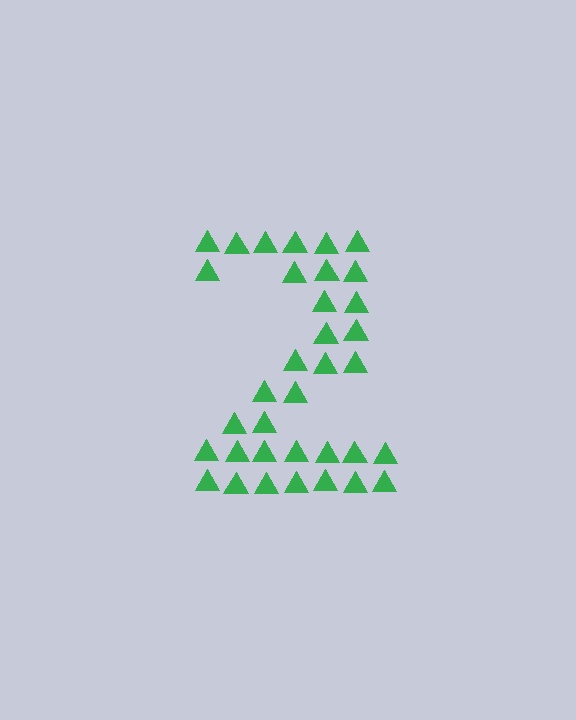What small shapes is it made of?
It is made of small triangles.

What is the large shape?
The large shape is the digit 2.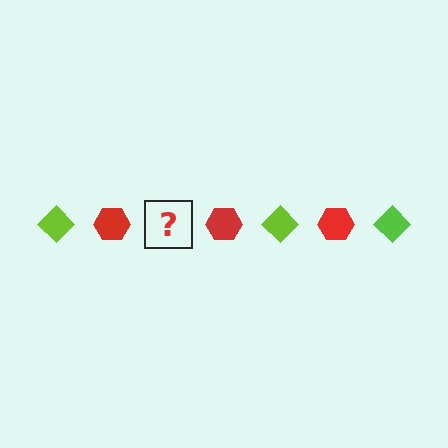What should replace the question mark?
The question mark should be replaced with a lime diamond.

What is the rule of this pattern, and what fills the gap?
The rule is that the pattern alternates between lime diamond and red hexagon. The gap should be filled with a lime diamond.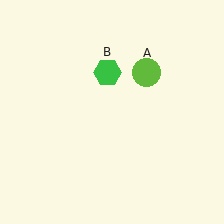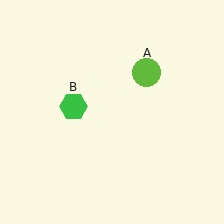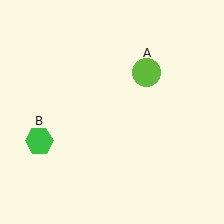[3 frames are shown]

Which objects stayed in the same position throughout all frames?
Lime circle (object A) remained stationary.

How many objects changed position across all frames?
1 object changed position: green hexagon (object B).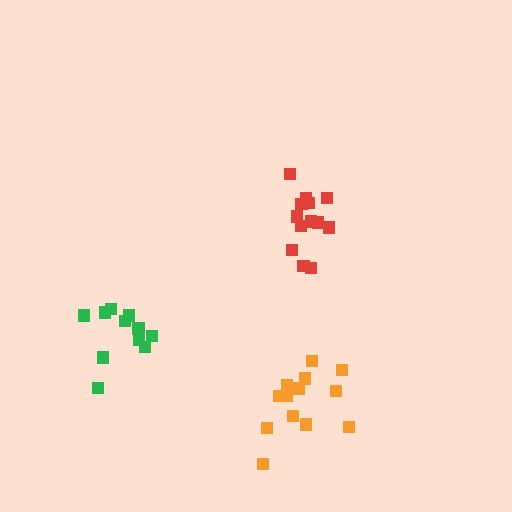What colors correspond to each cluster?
The clusters are colored: red, green, orange.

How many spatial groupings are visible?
There are 3 spatial groupings.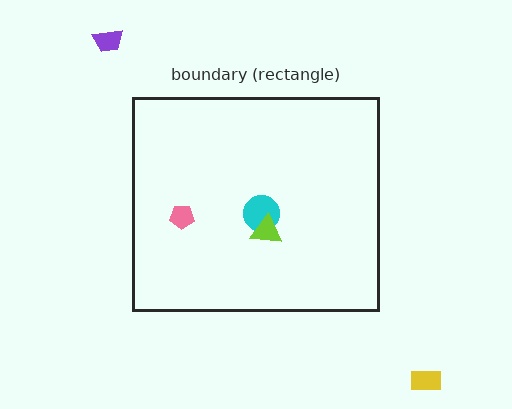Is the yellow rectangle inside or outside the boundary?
Outside.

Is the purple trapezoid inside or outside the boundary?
Outside.